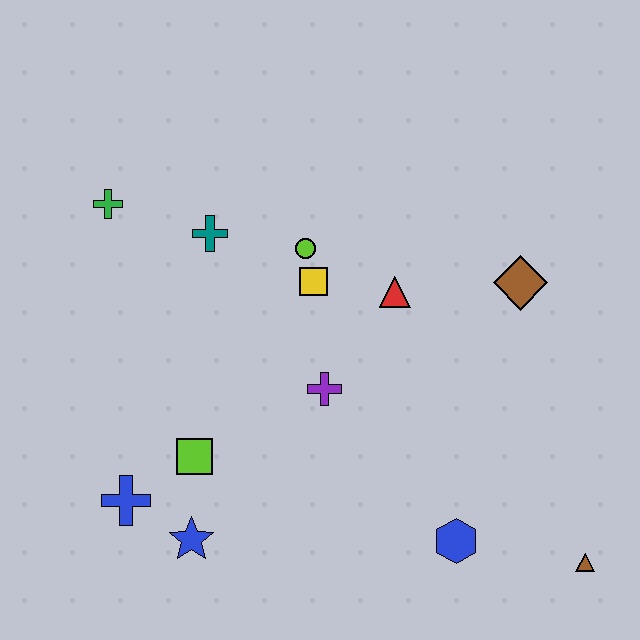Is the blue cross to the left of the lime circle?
Yes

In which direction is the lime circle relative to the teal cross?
The lime circle is to the right of the teal cross.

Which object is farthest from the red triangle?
The blue cross is farthest from the red triangle.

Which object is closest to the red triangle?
The yellow square is closest to the red triangle.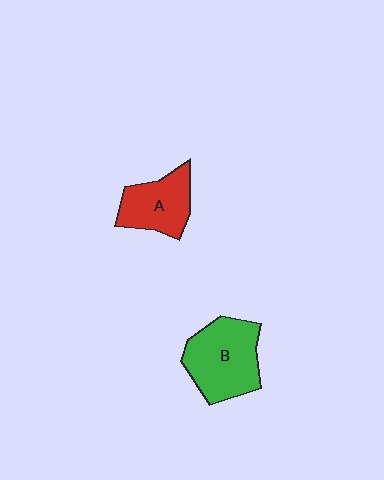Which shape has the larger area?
Shape B (green).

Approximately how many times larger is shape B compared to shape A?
Approximately 1.4 times.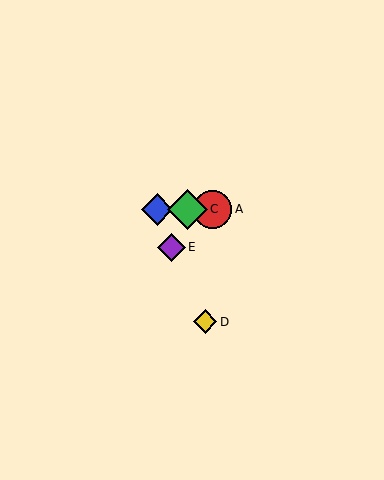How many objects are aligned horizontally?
3 objects (A, B, C) are aligned horizontally.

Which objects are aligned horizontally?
Objects A, B, C are aligned horizontally.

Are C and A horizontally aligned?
Yes, both are at y≈209.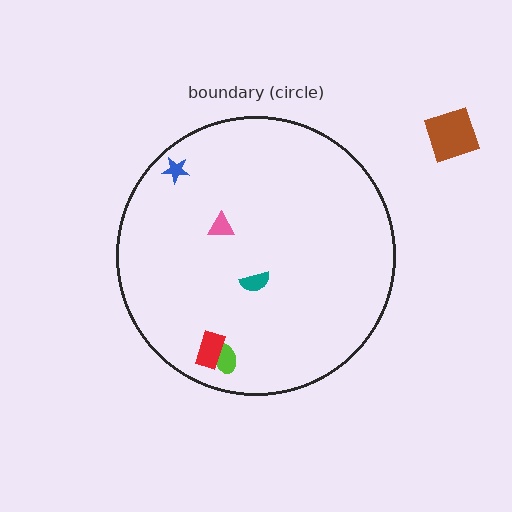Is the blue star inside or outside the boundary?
Inside.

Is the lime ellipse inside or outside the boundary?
Inside.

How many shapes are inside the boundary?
5 inside, 1 outside.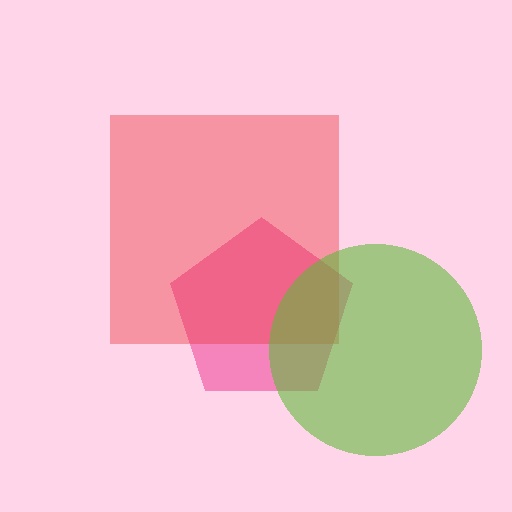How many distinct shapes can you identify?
There are 3 distinct shapes: a pink pentagon, a red square, a lime circle.